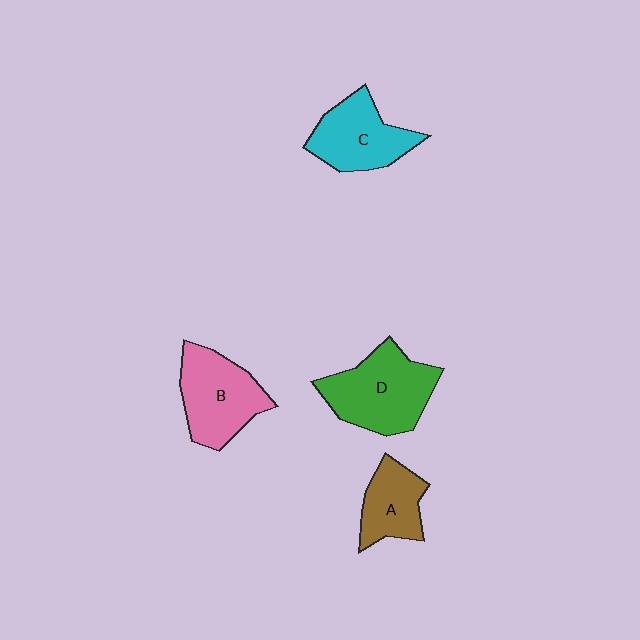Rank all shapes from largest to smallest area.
From largest to smallest: D (green), B (pink), C (cyan), A (brown).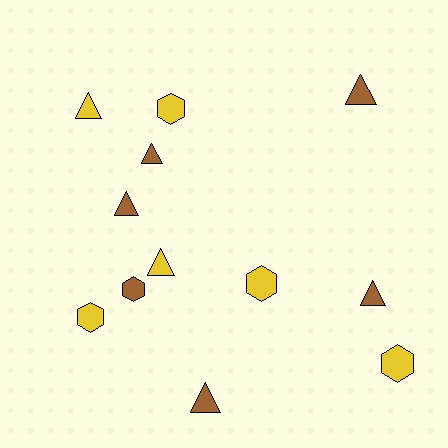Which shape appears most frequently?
Triangle, with 7 objects.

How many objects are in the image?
There are 12 objects.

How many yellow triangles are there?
There are 2 yellow triangles.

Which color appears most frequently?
Brown, with 6 objects.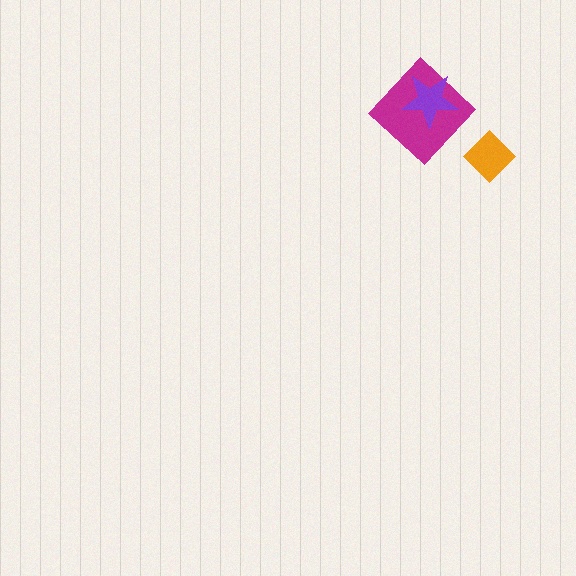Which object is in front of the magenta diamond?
The purple star is in front of the magenta diamond.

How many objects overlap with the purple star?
1 object overlaps with the purple star.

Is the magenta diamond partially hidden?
Yes, it is partially covered by another shape.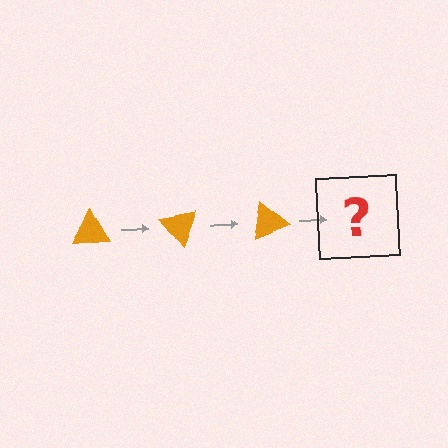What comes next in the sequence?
The next element should be an orange triangle rotated 150 degrees.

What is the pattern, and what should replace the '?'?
The pattern is that the triangle rotates 50 degrees each step. The '?' should be an orange triangle rotated 150 degrees.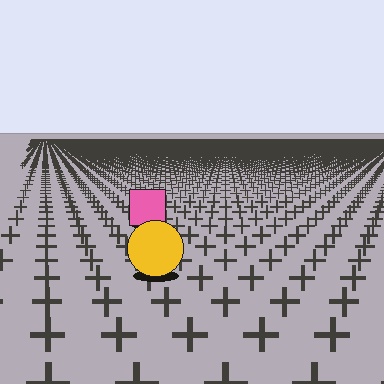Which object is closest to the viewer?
The yellow circle is closest. The texture marks near it are larger and more spread out.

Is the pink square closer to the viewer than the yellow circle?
No. The yellow circle is closer — you can tell from the texture gradient: the ground texture is coarser near it.